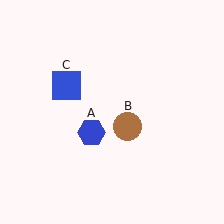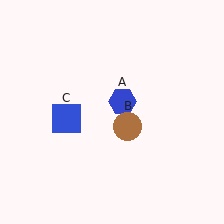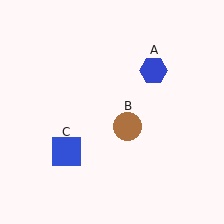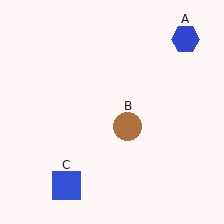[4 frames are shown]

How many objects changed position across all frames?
2 objects changed position: blue hexagon (object A), blue square (object C).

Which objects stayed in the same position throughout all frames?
Brown circle (object B) remained stationary.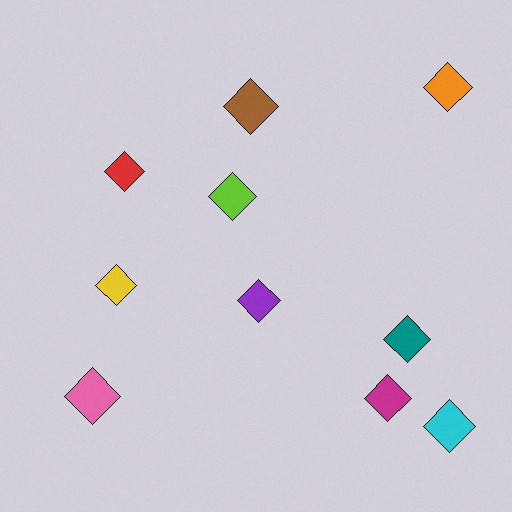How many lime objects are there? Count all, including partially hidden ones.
There is 1 lime object.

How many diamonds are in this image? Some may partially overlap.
There are 10 diamonds.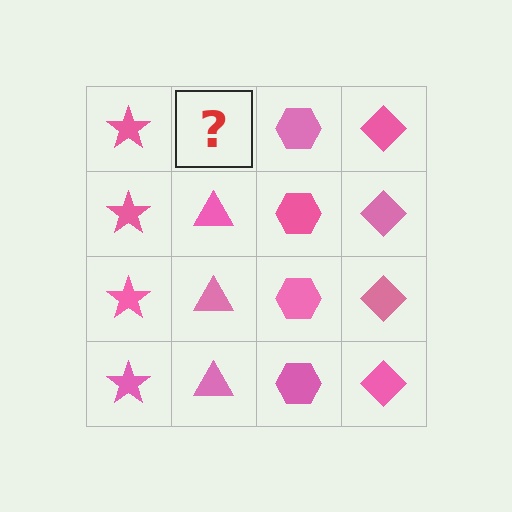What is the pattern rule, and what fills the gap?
The rule is that each column has a consistent shape. The gap should be filled with a pink triangle.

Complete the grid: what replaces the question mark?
The question mark should be replaced with a pink triangle.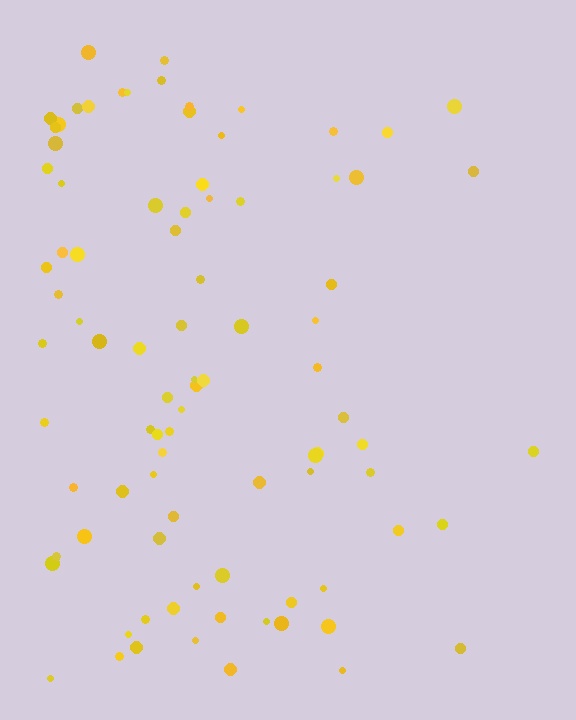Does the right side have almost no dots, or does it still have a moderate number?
Still a moderate number, just noticeably fewer than the left.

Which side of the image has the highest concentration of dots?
The left.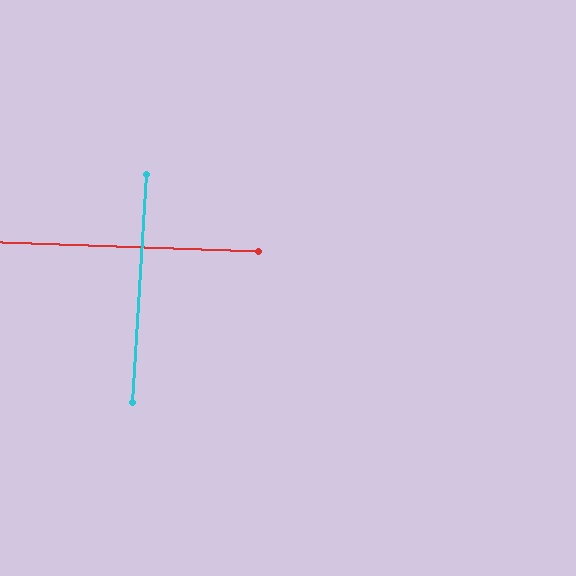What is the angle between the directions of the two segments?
Approximately 89 degrees.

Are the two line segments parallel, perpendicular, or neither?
Perpendicular — they meet at approximately 89°.